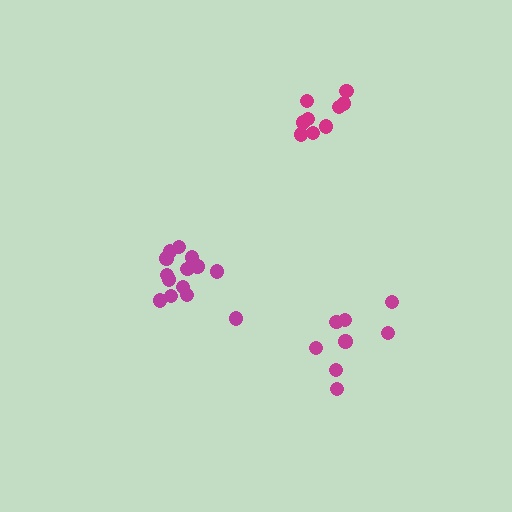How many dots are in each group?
Group 1: 9 dots, Group 2: 14 dots, Group 3: 8 dots (31 total).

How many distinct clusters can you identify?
There are 3 distinct clusters.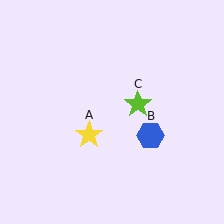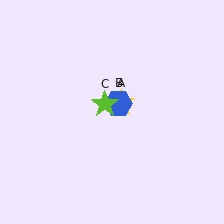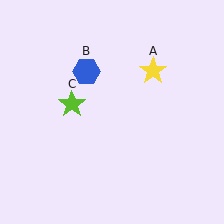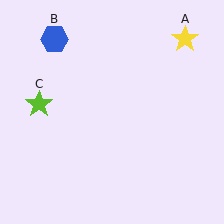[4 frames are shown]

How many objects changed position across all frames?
3 objects changed position: yellow star (object A), blue hexagon (object B), lime star (object C).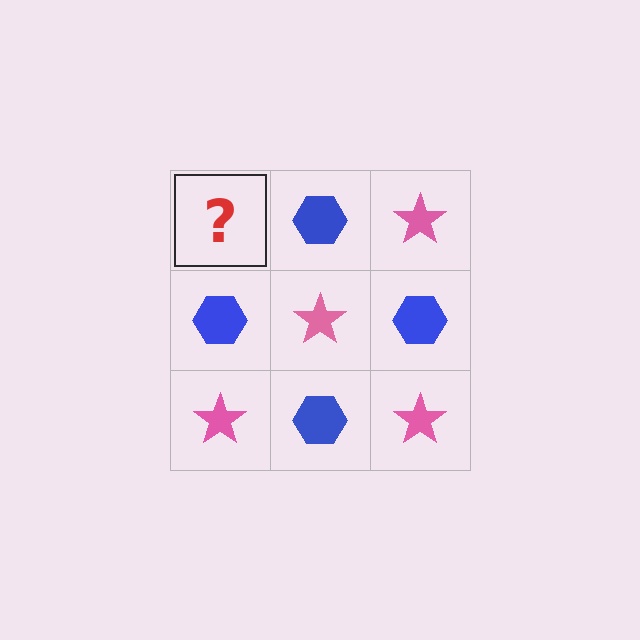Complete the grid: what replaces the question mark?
The question mark should be replaced with a pink star.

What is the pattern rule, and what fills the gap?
The rule is that it alternates pink star and blue hexagon in a checkerboard pattern. The gap should be filled with a pink star.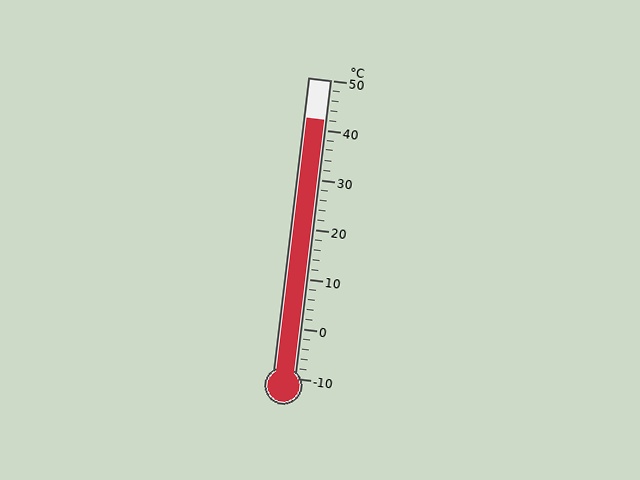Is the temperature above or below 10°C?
The temperature is above 10°C.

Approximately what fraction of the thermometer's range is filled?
The thermometer is filled to approximately 85% of its range.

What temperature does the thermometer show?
The thermometer shows approximately 42°C.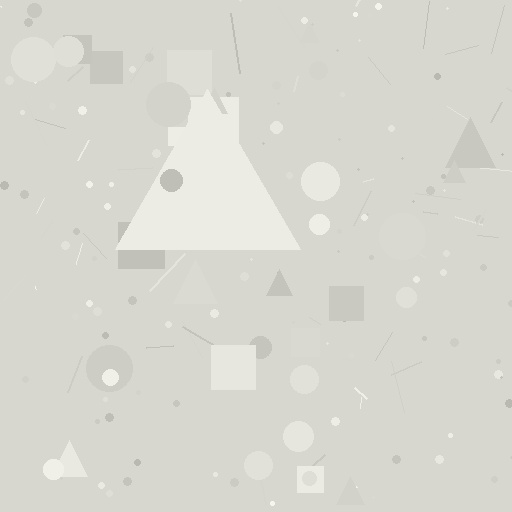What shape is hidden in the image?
A triangle is hidden in the image.